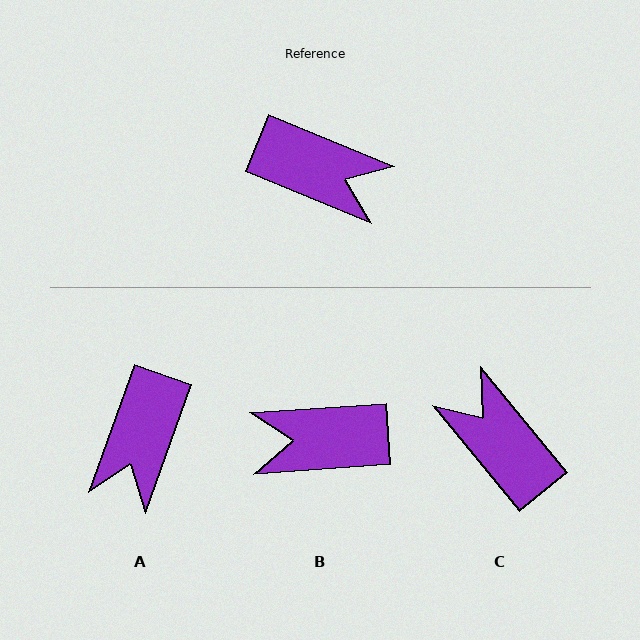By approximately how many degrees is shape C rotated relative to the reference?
Approximately 152 degrees counter-clockwise.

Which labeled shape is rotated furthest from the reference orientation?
B, about 154 degrees away.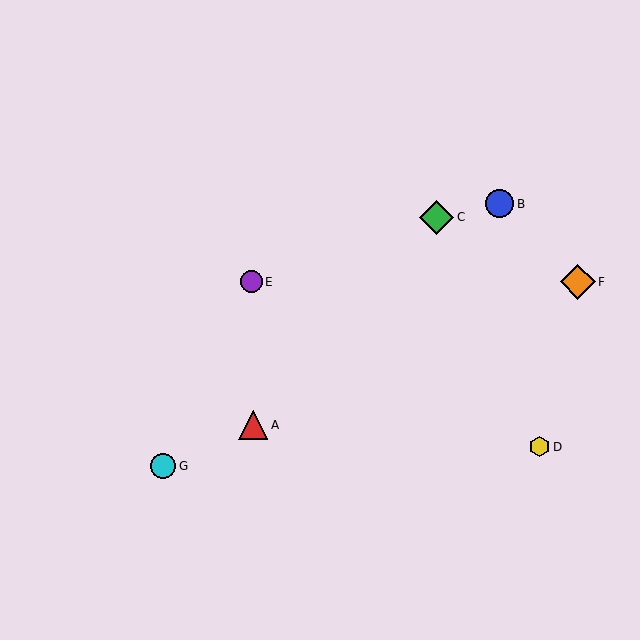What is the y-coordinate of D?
Object D is at y≈447.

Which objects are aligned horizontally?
Objects E, F are aligned horizontally.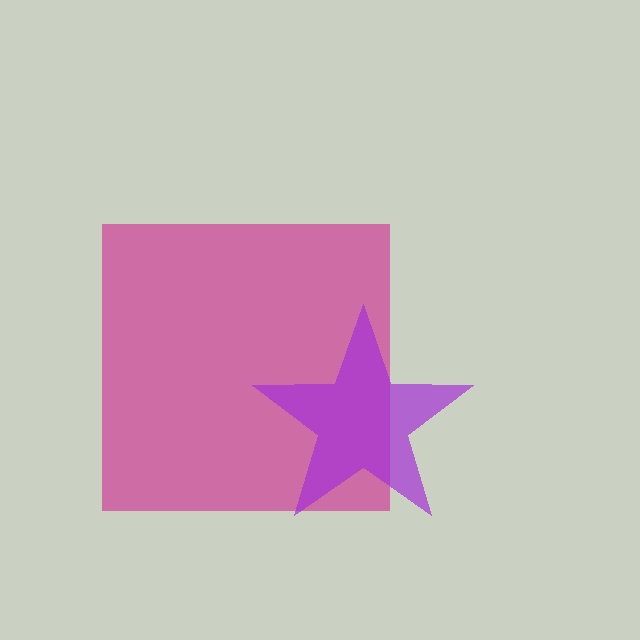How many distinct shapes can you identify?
There are 2 distinct shapes: a magenta square, a purple star.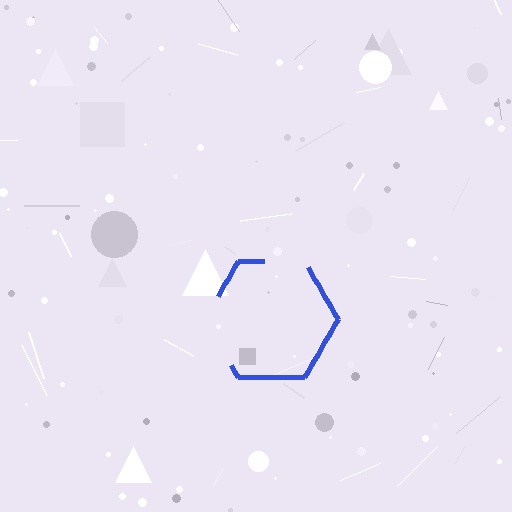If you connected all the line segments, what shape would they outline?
They would outline a hexagon.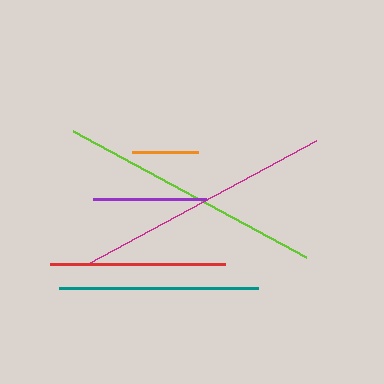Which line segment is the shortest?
The orange line is the shortest at approximately 66 pixels.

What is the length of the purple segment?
The purple segment is approximately 113 pixels long.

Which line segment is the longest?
The lime line is the longest at approximately 264 pixels.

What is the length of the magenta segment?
The magenta segment is approximately 259 pixels long.